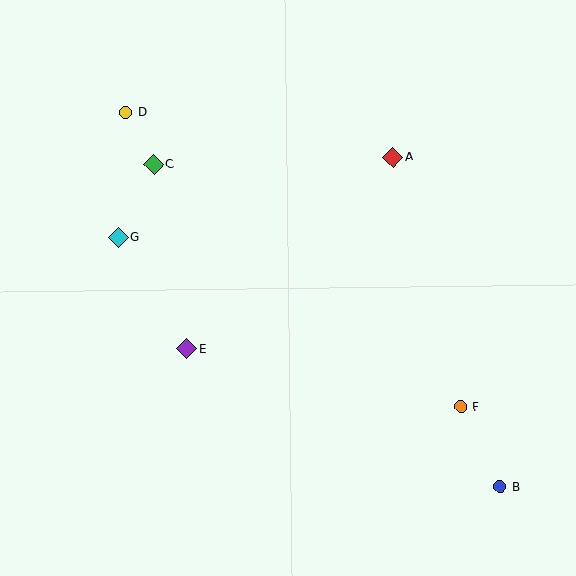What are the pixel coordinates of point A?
Point A is at (393, 157).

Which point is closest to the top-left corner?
Point D is closest to the top-left corner.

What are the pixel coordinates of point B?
Point B is at (500, 487).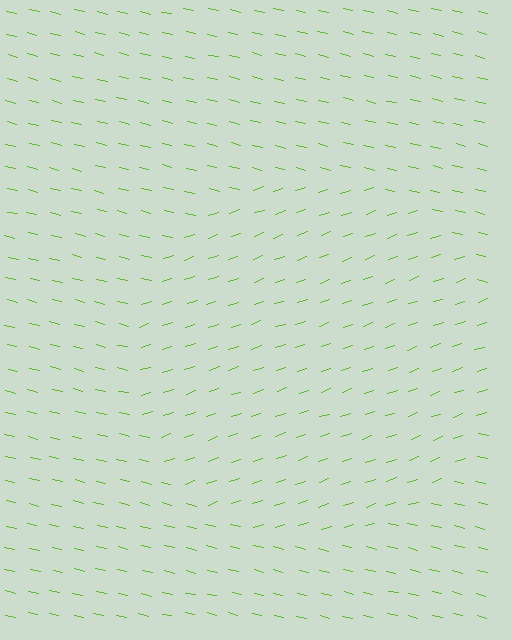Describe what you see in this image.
The image is filled with small lime line segments. A circle region in the image has lines oriented differently from the surrounding lines, creating a visible texture boundary.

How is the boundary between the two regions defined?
The boundary is defined purely by a change in line orientation (approximately 32 degrees difference). All lines are the same color and thickness.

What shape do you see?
I see a circle.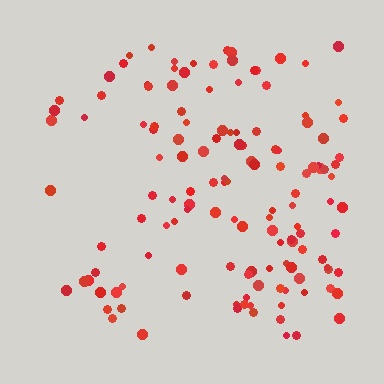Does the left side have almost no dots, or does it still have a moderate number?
Still a moderate number, just noticeably fewer than the right.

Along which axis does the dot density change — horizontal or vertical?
Horizontal.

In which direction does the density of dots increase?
From left to right, with the right side densest.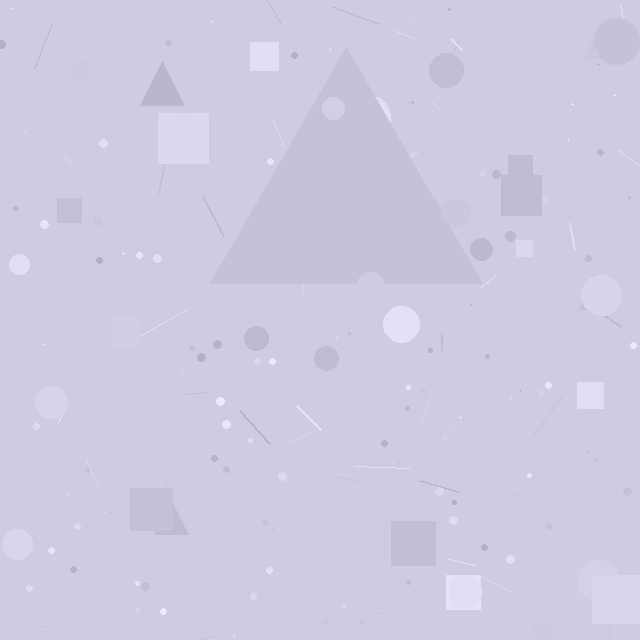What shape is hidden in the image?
A triangle is hidden in the image.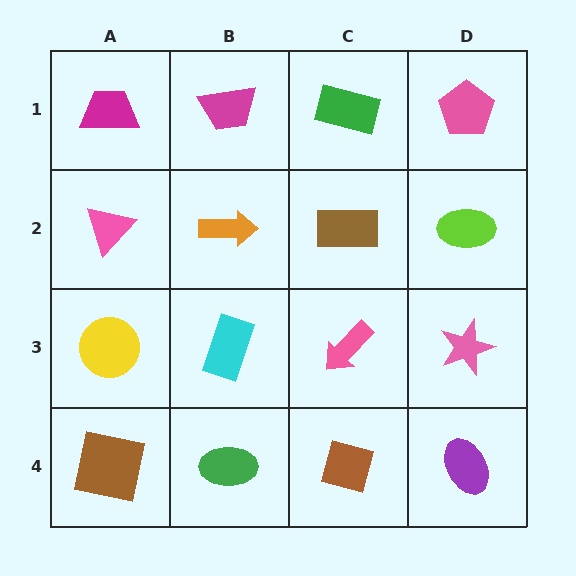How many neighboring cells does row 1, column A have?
2.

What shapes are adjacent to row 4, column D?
A pink star (row 3, column D), a brown square (row 4, column C).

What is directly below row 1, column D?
A lime ellipse.